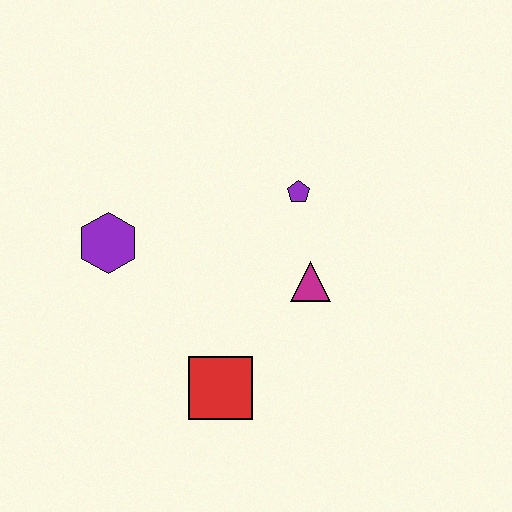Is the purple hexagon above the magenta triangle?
Yes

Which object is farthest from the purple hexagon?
The magenta triangle is farthest from the purple hexagon.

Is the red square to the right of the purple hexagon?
Yes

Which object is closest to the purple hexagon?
The red square is closest to the purple hexagon.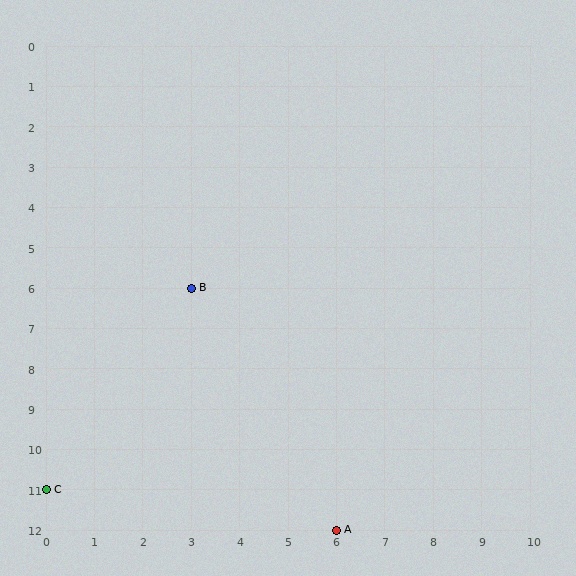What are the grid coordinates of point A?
Point A is at grid coordinates (6, 12).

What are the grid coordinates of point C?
Point C is at grid coordinates (0, 11).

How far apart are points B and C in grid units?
Points B and C are 3 columns and 5 rows apart (about 5.8 grid units diagonally).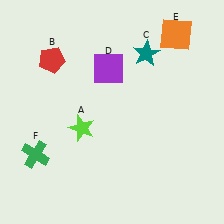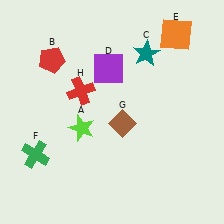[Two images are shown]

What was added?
A brown diamond (G), a red cross (H) were added in Image 2.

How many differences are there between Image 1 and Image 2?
There are 2 differences between the two images.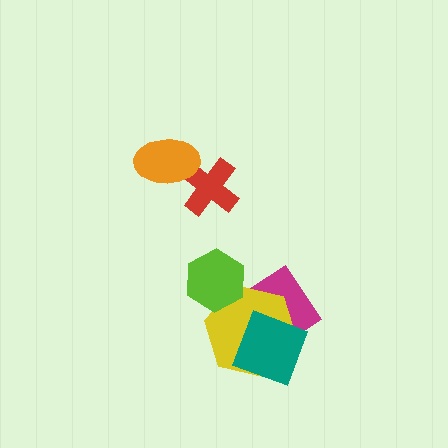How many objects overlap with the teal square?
2 objects overlap with the teal square.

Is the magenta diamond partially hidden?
Yes, it is partially covered by another shape.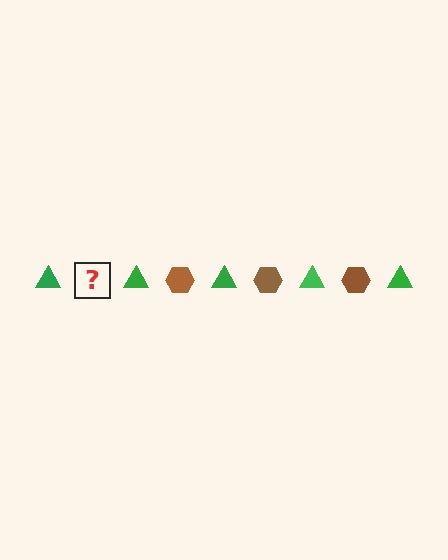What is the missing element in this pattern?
The missing element is a brown hexagon.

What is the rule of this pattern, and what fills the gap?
The rule is that the pattern alternates between green triangle and brown hexagon. The gap should be filled with a brown hexagon.